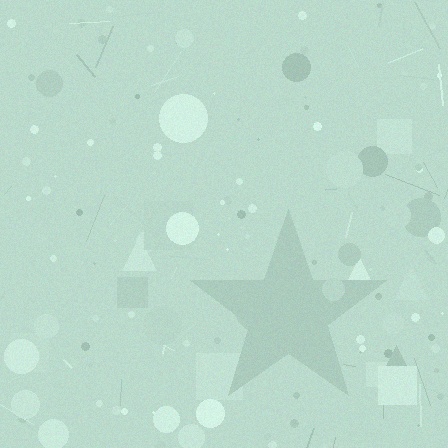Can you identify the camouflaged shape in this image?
The camouflaged shape is a star.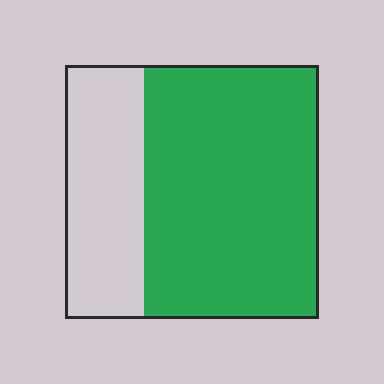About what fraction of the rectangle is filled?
About two thirds (2/3).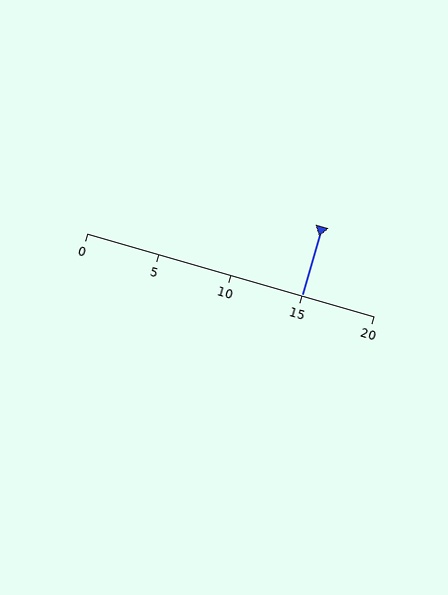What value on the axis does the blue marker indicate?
The marker indicates approximately 15.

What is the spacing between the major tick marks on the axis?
The major ticks are spaced 5 apart.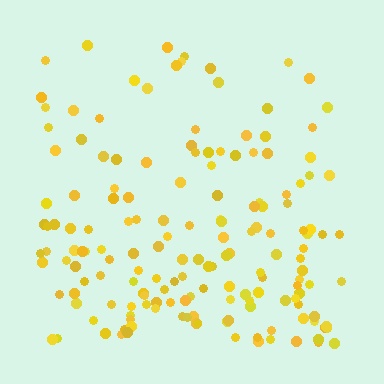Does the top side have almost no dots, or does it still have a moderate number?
Still a moderate number, just noticeably fewer than the bottom.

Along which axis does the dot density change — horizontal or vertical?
Vertical.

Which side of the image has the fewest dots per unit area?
The top.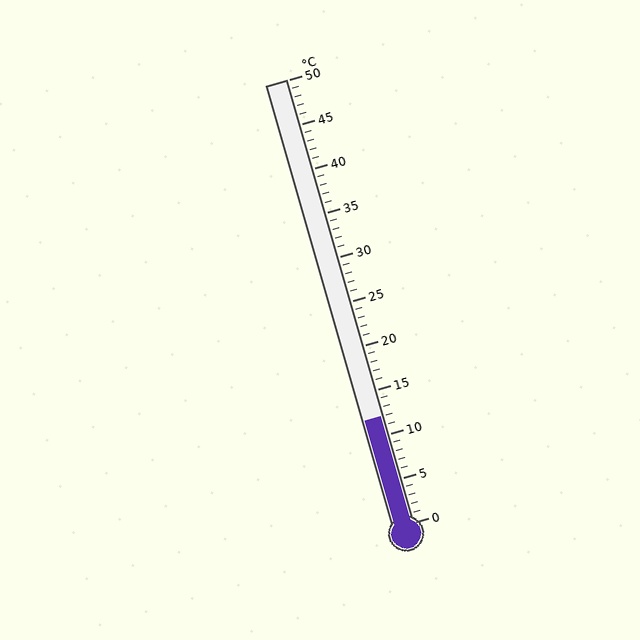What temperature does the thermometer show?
The thermometer shows approximately 12°C.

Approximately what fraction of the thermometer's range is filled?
The thermometer is filled to approximately 25% of its range.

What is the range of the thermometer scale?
The thermometer scale ranges from 0°C to 50°C.